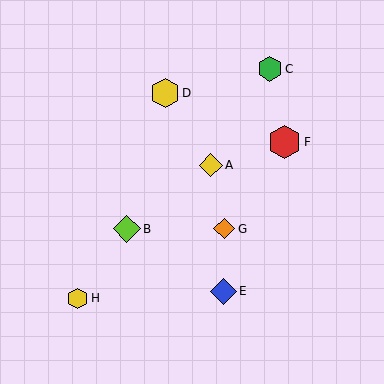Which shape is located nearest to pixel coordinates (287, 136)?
The red hexagon (labeled F) at (284, 142) is nearest to that location.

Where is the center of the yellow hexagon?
The center of the yellow hexagon is at (77, 298).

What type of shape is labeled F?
Shape F is a red hexagon.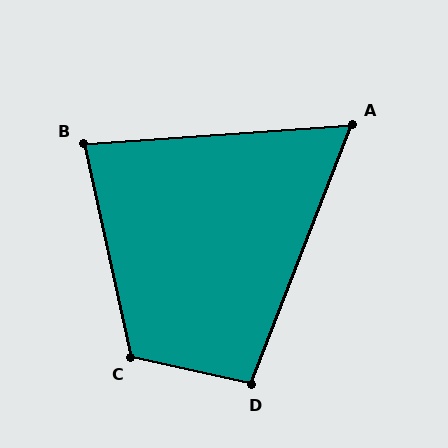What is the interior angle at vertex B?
Approximately 81 degrees (acute).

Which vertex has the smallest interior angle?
A, at approximately 65 degrees.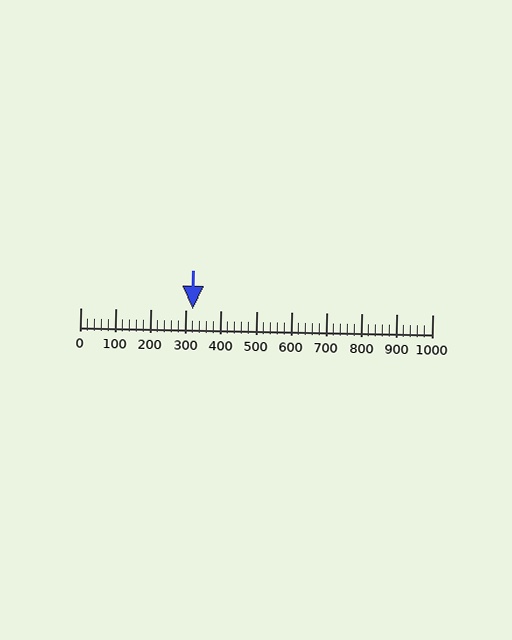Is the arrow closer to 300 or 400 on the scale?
The arrow is closer to 300.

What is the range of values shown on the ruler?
The ruler shows values from 0 to 1000.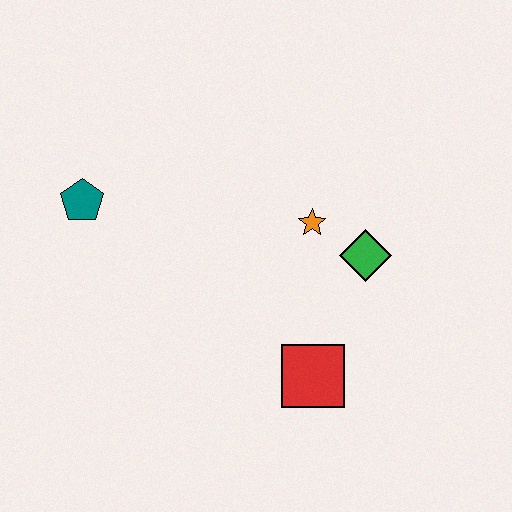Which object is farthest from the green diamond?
The teal pentagon is farthest from the green diamond.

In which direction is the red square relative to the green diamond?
The red square is below the green diamond.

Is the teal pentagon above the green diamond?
Yes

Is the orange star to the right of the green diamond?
No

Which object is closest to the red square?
The green diamond is closest to the red square.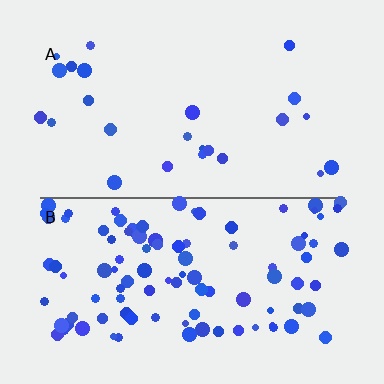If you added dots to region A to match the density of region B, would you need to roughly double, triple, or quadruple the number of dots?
Approximately quadruple.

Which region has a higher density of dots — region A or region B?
B (the bottom).